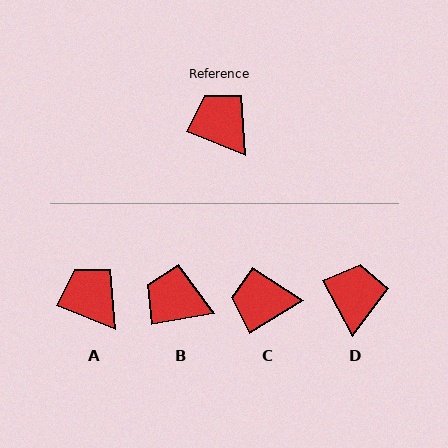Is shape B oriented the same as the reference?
No, it is off by about 32 degrees.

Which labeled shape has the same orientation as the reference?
A.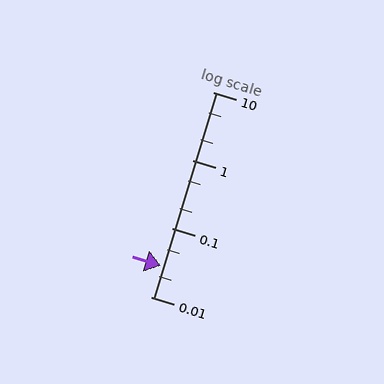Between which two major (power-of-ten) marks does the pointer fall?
The pointer is between 0.01 and 0.1.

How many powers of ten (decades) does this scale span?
The scale spans 3 decades, from 0.01 to 10.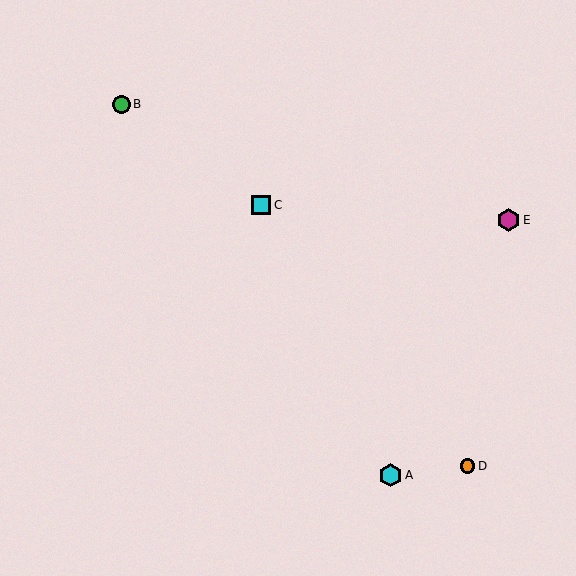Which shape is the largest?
The cyan hexagon (labeled A) is the largest.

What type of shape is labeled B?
Shape B is a green circle.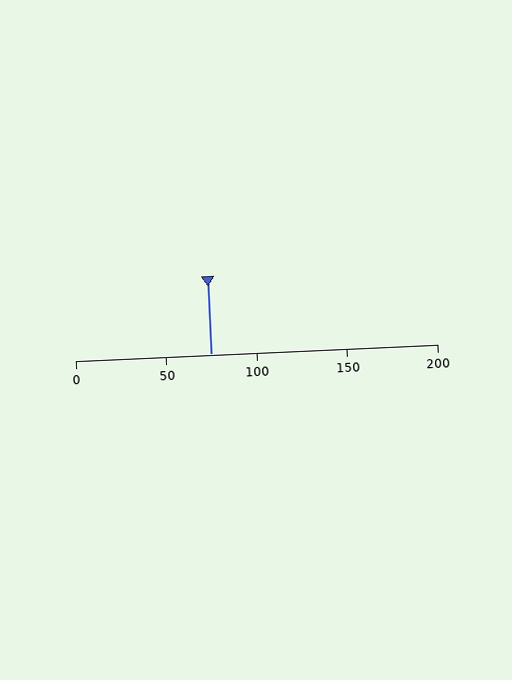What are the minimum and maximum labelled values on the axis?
The axis runs from 0 to 200.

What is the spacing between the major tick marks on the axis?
The major ticks are spaced 50 apart.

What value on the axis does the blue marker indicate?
The marker indicates approximately 75.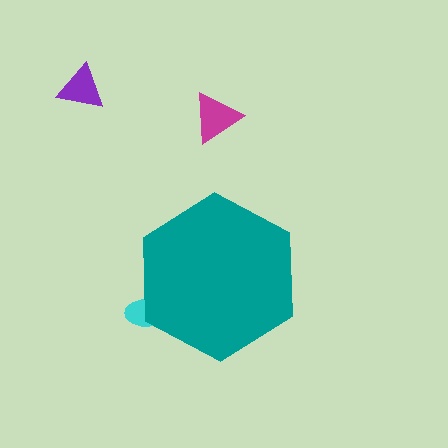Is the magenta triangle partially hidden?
No, the magenta triangle is fully visible.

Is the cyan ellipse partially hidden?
Yes, the cyan ellipse is partially hidden behind the teal hexagon.